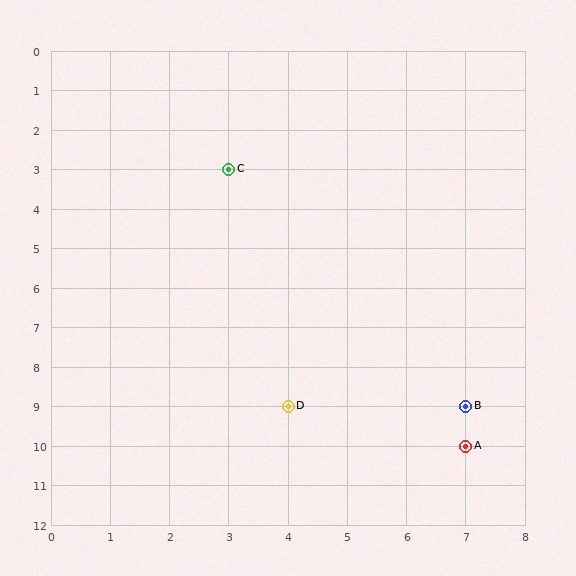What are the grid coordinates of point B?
Point B is at grid coordinates (7, 9).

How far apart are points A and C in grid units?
Points A and C are 4 columns and 7 rows apart (about 8.1 grid units diagonally).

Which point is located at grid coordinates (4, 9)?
Point D is at (4, 9).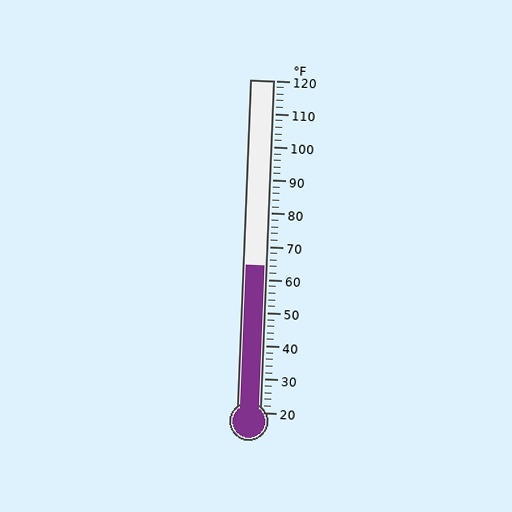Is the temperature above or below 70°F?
The temperature is below 70°F.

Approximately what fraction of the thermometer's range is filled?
The thermometer is filled to approximately 45% of its range.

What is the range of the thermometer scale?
The thermometer scale ranges from 20°F to 120°F.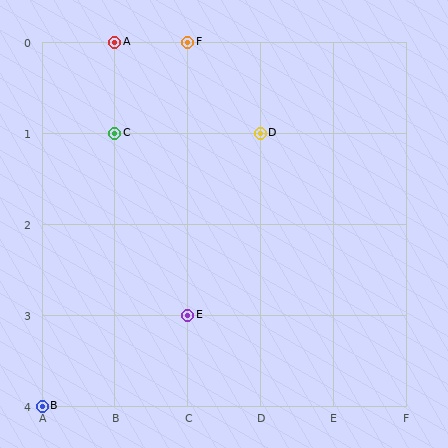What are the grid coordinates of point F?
Point F is at grid coordinates (C, 0).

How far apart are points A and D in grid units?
Points A and D are 2 columns and 1 row apart (about 2.2 grid units diagonally).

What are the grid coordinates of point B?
Point B is at grid coordinates (A, 4).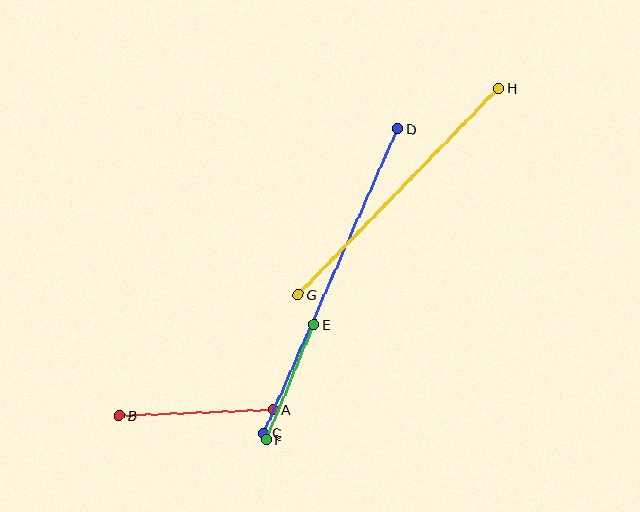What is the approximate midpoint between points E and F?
The midpoint is at approximately (290, 382) pixels.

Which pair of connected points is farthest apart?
Points C and D are farthest apart.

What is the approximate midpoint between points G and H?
The midpoint is at approximately (399, 191) pixels.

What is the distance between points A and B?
The distance is approximately 154 pixels.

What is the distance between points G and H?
The distance is approximately 287 pixels.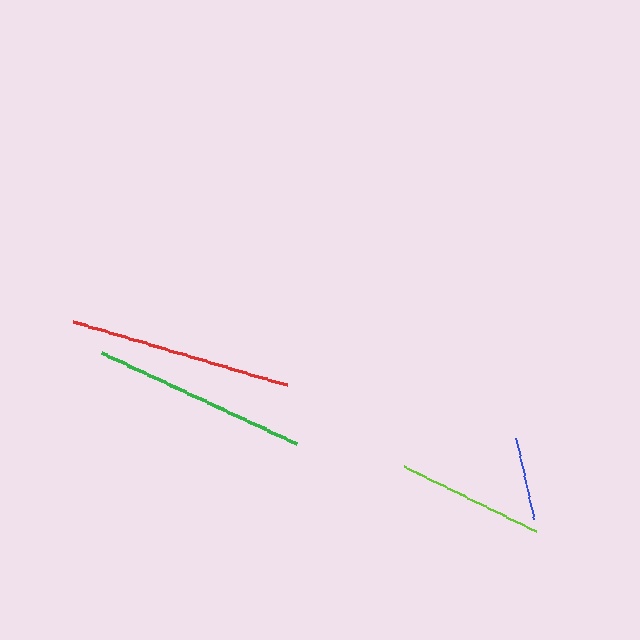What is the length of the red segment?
The red segment is approximately 224 pixels long.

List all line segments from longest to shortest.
From longest to shortest: red, green, lime, blue.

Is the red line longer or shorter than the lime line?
The red line is longer than the lime line.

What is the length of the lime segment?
The lime segment is approximately 146 pixels long.